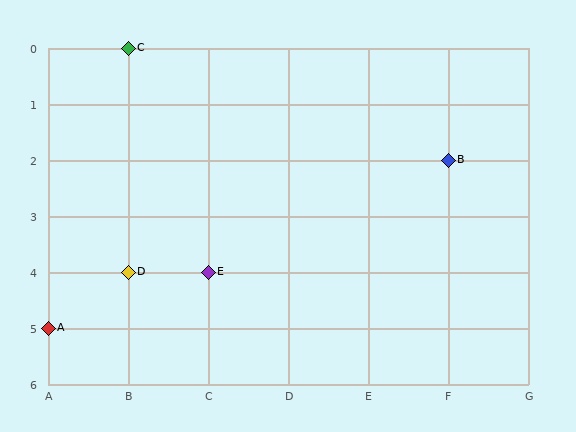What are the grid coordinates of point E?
Point E is at grid coordinates (C, 4).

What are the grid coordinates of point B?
Point B is at grid coordinates (F, 2).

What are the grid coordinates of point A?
Point A is at grid coordinates (A, 5).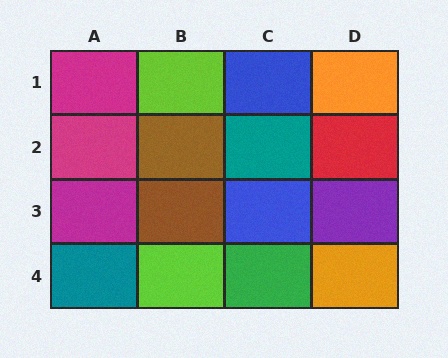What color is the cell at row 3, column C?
Blue.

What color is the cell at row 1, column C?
Blue.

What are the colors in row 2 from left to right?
Magenta, brown, teal, red.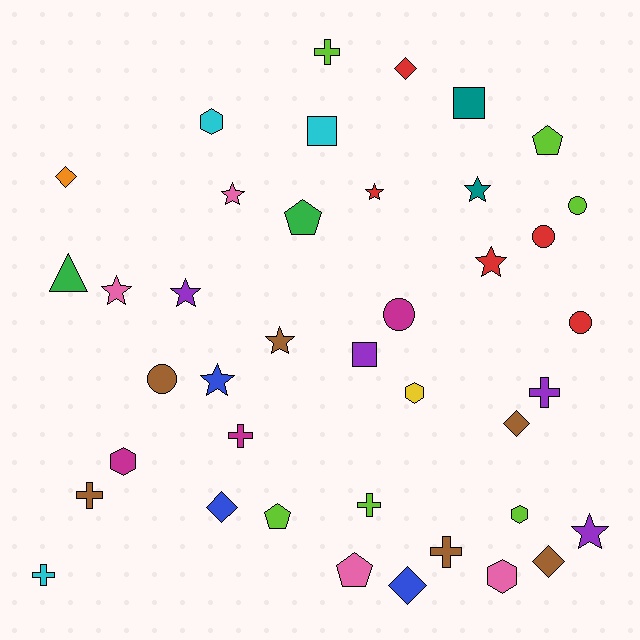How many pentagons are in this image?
There are 4 pentagons.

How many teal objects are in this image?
There are 2 teal objects.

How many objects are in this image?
There are 40 objects.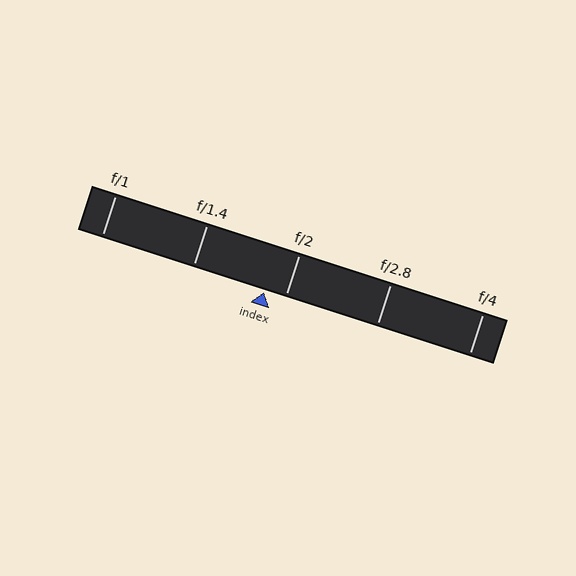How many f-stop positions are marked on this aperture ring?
There are 5 f-stop positions marked.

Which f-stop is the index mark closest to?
The index mark is closest to f/2.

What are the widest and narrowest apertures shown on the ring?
The widest aperture shown is f/1 and the narrowest is f/4.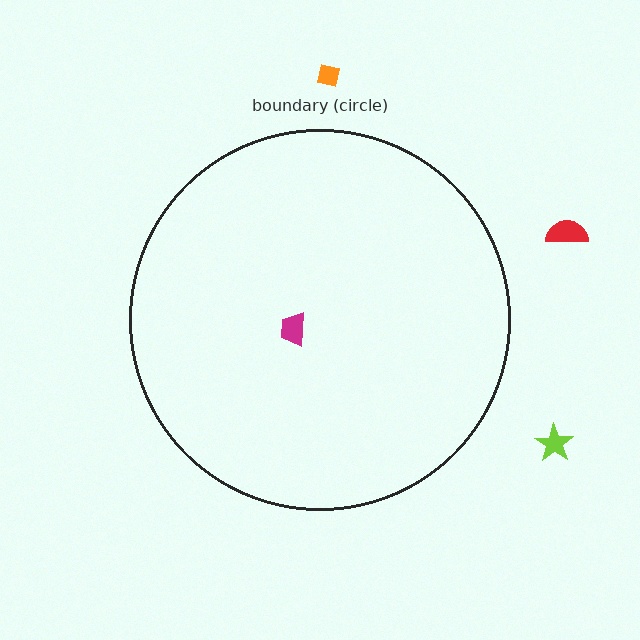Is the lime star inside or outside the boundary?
Outside.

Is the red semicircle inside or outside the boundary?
Outside.